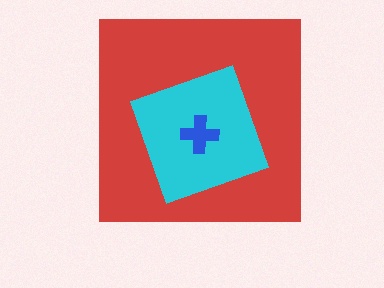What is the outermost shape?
The red square.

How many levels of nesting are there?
3.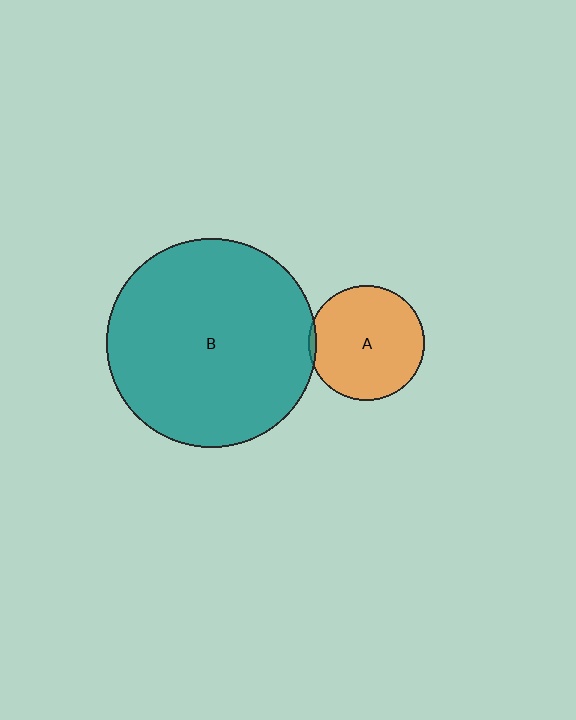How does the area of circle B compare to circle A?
Approximately 3.3 times.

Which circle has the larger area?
Circle B (teal).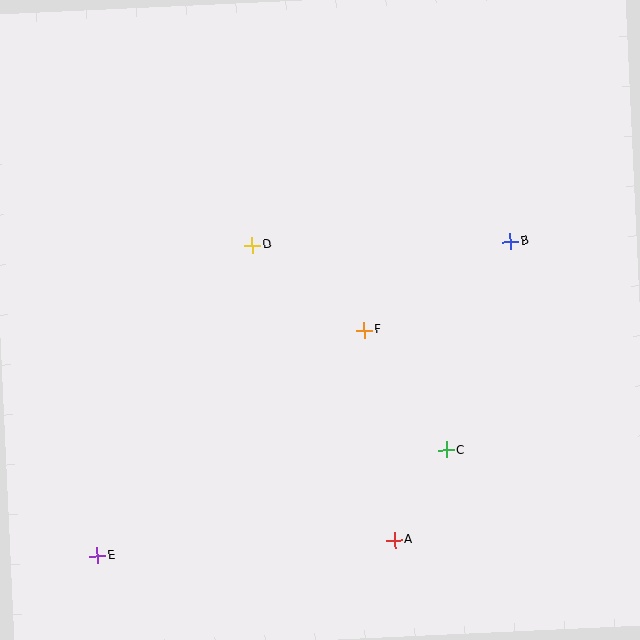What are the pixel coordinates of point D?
Point D is at (252, 245).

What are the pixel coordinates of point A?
Point A is at (394, 540).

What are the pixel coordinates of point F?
Point F is at (364, 330).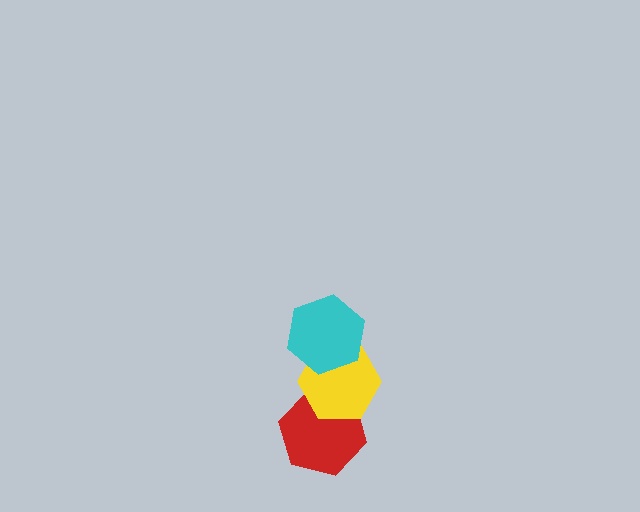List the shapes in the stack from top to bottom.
From top to bottom: the cyan hexagon, the yellow hexagon, the red hexagon.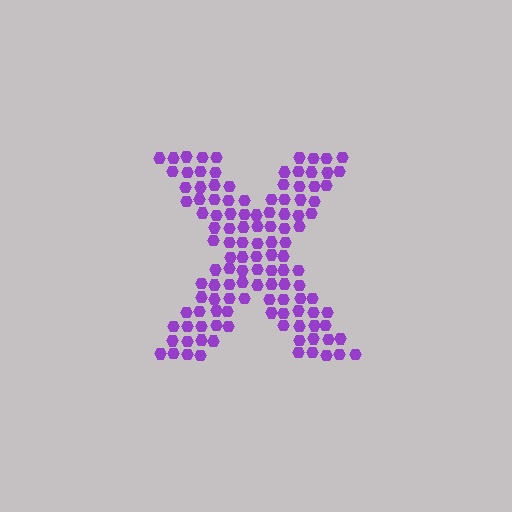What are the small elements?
The small elements are hexagons.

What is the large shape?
The large shape is the letter X.